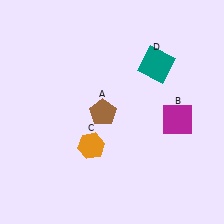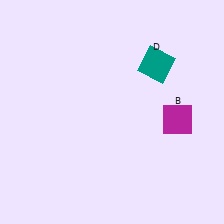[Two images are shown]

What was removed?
The orange hexagon (C), the brown pentagon (A) were removed in Image 2.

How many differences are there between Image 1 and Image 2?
There are 2 differences between the two images.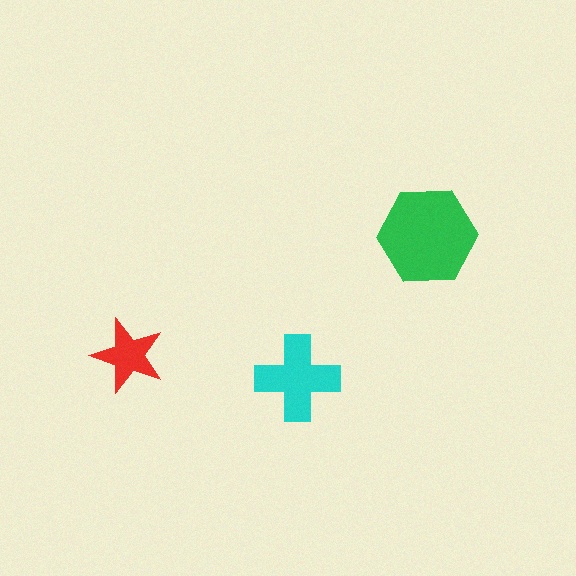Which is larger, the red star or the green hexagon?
The green hexagon.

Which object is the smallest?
The red star.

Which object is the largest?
The green hexagon.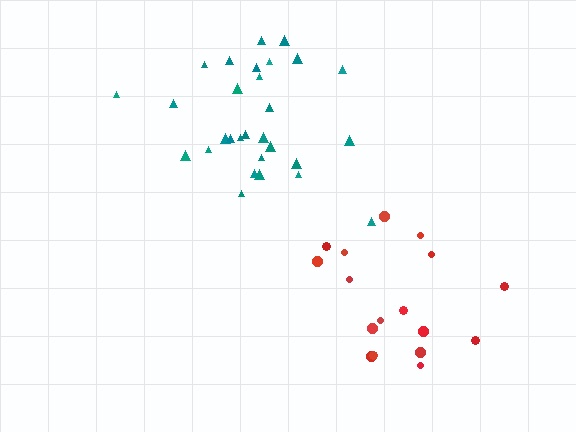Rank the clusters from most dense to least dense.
red, teal.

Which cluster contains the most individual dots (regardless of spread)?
Teal (29).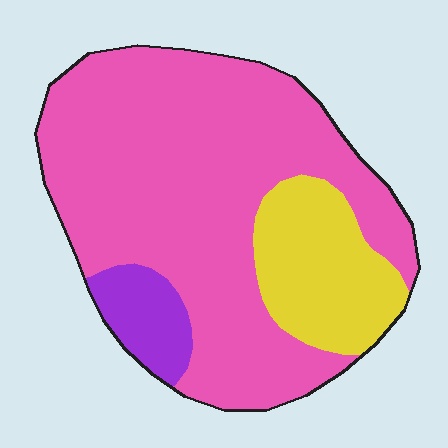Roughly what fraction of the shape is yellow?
Yellow takes up about one fifth (1/5) of the shape.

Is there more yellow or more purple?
Yellow.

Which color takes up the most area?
Pink, at roughly 75%.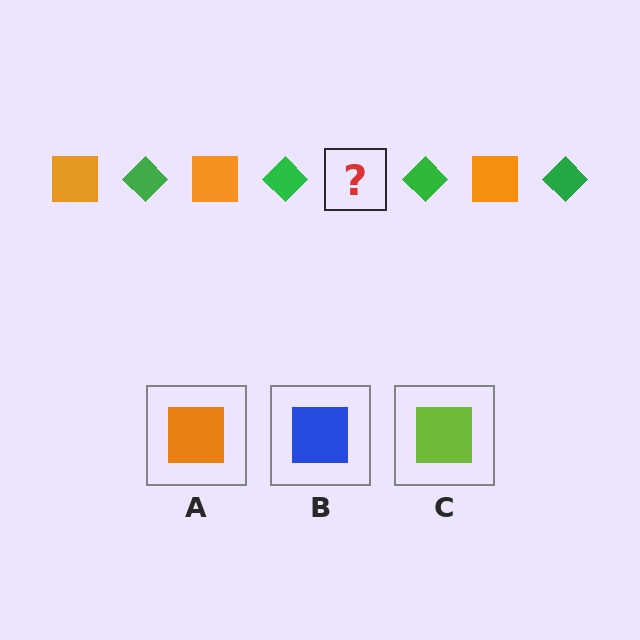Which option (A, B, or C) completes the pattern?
A.